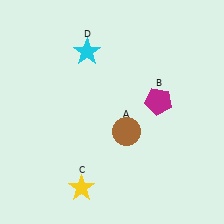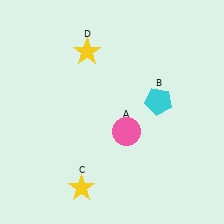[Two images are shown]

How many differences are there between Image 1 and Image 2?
There are 3 differences between the two images.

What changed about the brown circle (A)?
In Image 1, A is brown. In Image 2, it changed to pink.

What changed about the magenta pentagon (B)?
In Image 1, B is magenta. In Image 2, it changed to cyan.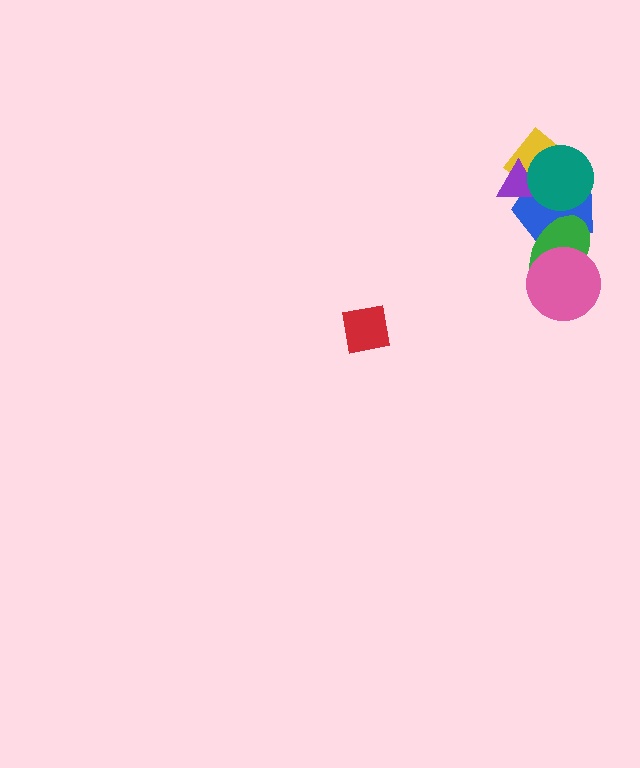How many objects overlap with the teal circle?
3 objects overlap with the teal circle.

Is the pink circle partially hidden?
No, no other shape covers it.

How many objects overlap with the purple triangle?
3 objects overlap with the purple triangle.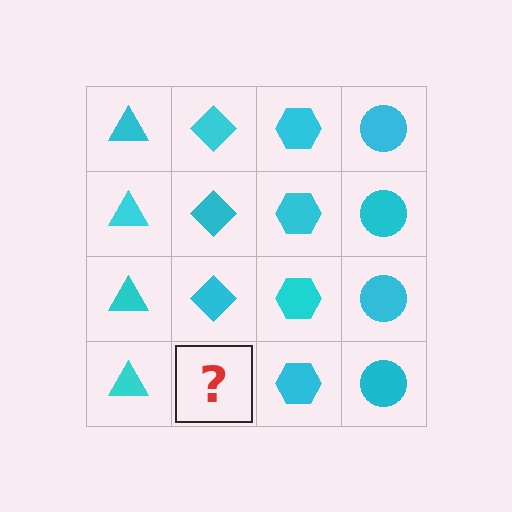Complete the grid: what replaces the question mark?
The question mark should be replaced with a cyan diamond.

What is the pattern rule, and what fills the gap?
The rule is that each column has a consistent shape. The gap should be filled with a cyan diamond.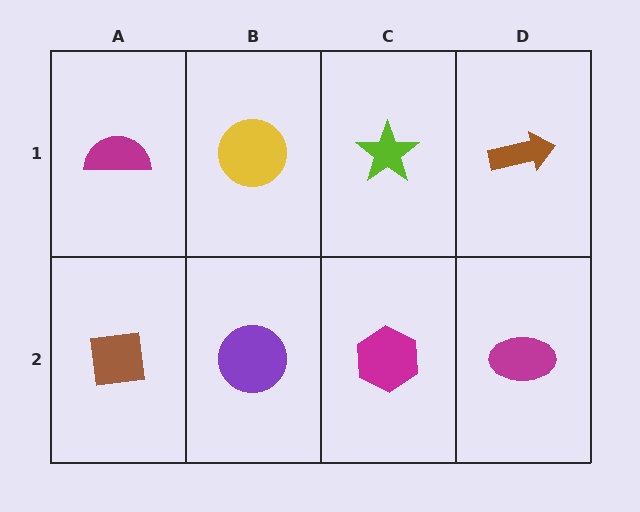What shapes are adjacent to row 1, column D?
A magenta ellipse (row 2, column D), a lime star (row 1, column C).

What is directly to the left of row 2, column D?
A magenta hexagon.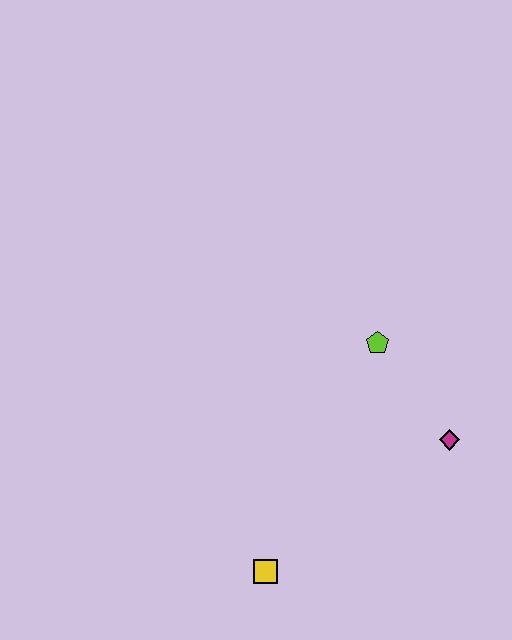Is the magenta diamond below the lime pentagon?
Yes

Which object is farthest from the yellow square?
The lime pentagon is farthest from the yellow square.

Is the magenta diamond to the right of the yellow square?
Yes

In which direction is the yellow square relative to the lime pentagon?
The yellow square is below the lime pentagon.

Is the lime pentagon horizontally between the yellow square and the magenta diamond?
Yes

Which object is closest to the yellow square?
The magenta diamond is closest to the yellow square.